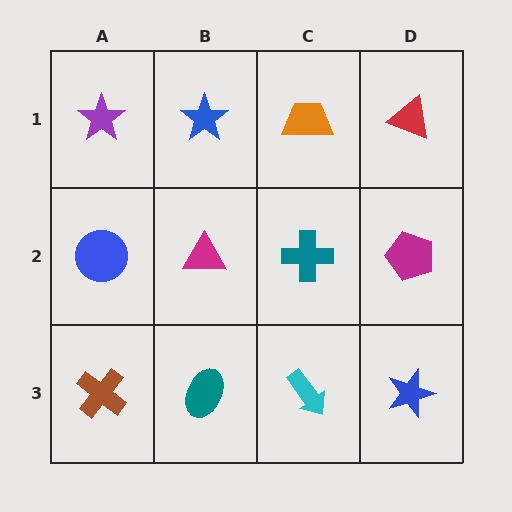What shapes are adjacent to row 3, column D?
A magenta pentagon (row 2, column D), a cyan arrow (row 3, column C).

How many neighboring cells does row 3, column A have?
2.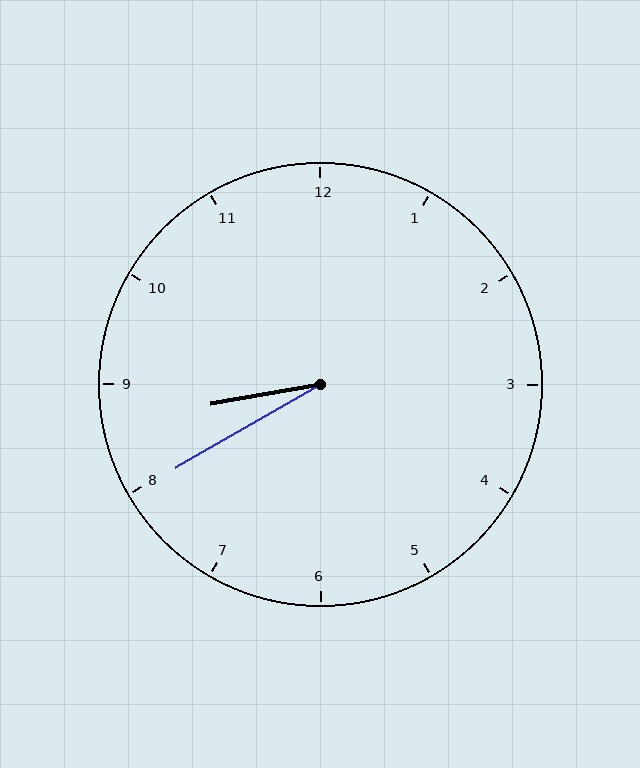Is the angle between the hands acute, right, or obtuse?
It is acute.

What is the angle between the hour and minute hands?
Approximately 20 degrees.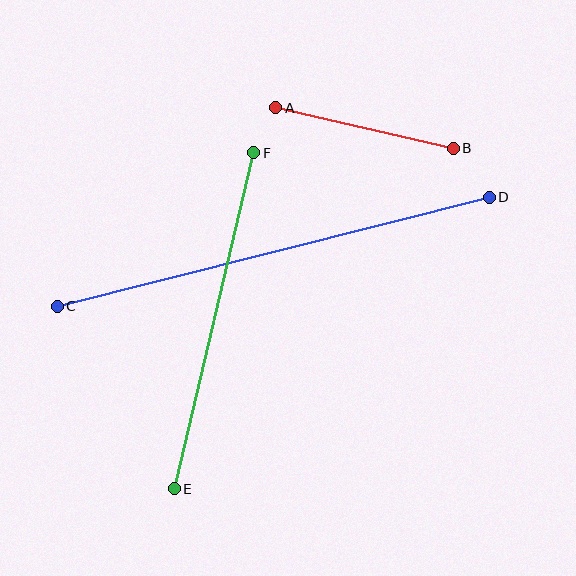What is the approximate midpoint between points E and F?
The midpoint is at approximately (214, 321) pixels.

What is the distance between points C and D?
The distance is approximately 445 pixels.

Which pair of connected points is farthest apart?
Points C and D are farthest apart.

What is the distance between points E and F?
The distance is approximately 345 pixels.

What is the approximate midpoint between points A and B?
The midpoint is at approximately (364, 128) pixels.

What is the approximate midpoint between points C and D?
The midpoint is at approximately (273, 252) pixels.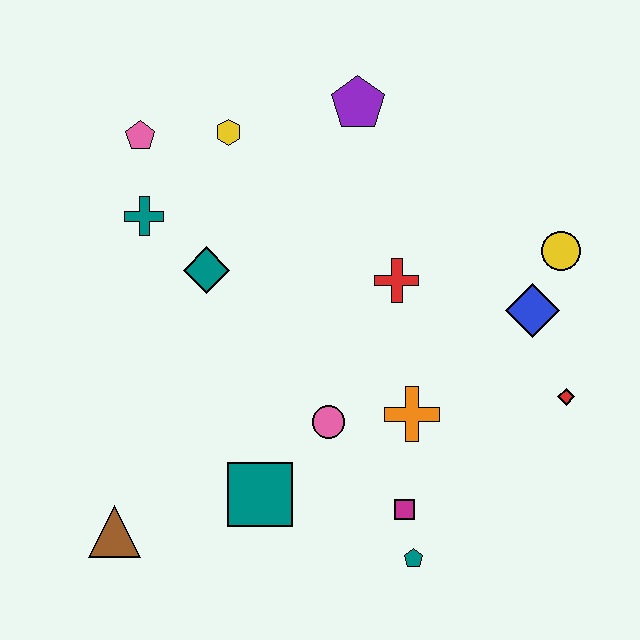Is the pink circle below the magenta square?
No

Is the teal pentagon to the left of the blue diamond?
Yes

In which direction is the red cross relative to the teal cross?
The red cross is to the right of the teal cross.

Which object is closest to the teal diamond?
The teal cross is closest to the teal diamond.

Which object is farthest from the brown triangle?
The yellow circle is farthest from the brown triangle.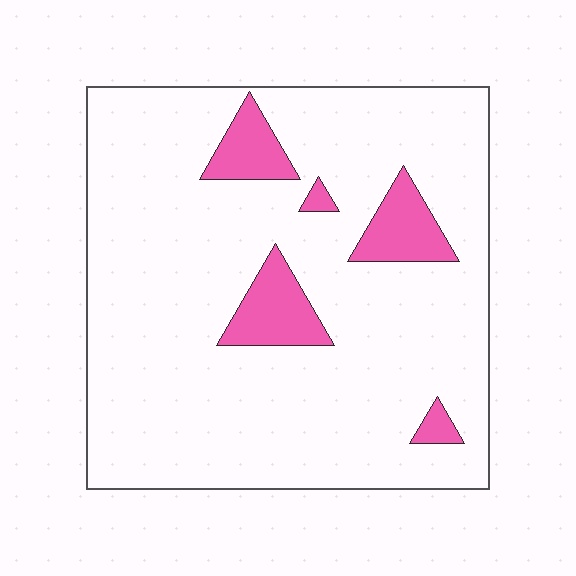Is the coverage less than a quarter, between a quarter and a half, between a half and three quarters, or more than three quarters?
Less than a quarter.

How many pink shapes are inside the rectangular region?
5.